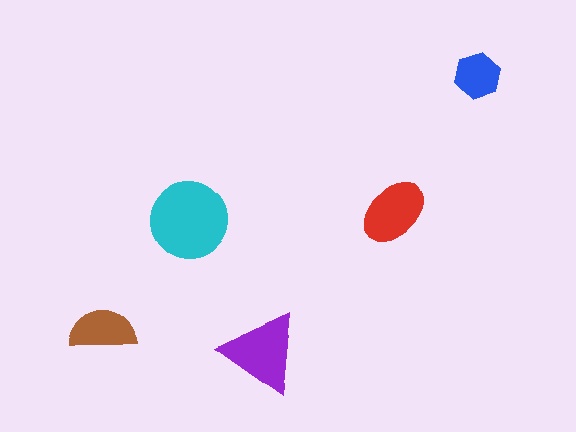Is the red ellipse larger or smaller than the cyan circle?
Smaller.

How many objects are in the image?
There are 5 objects in the image.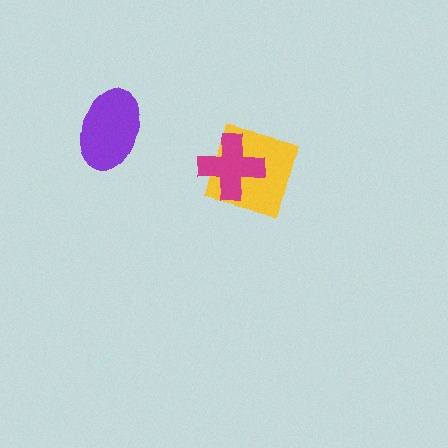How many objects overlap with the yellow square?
1 object overlaps with the yellow square.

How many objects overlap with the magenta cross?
1 object overlaps with the magenta cross.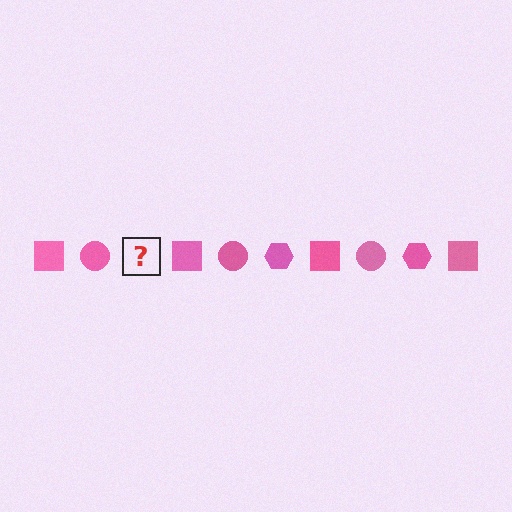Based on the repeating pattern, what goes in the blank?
The blank should be a pink hexagon.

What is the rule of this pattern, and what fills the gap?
The rule is that the pattern cycles through square, circle, hexagon shapes in pink. The gap should be filled with a pink hexagon.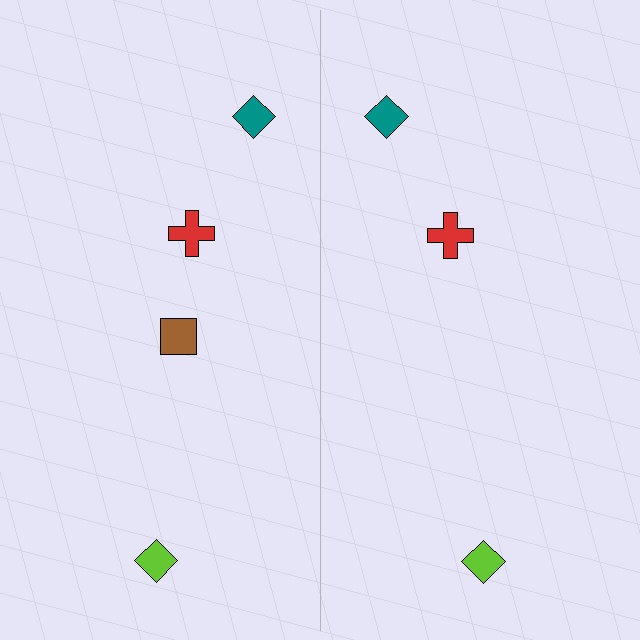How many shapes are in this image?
There are 7 shapes in this image.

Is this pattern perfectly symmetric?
No, the pattern is not perfectly symmetric. A brown square is missing from the right side.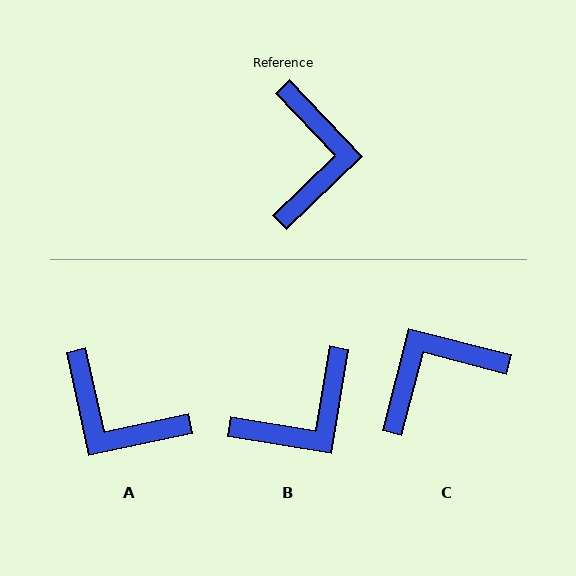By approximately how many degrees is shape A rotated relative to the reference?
Approximately 121 degrees clockwise.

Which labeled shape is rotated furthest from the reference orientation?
C, about 122 degrees away.